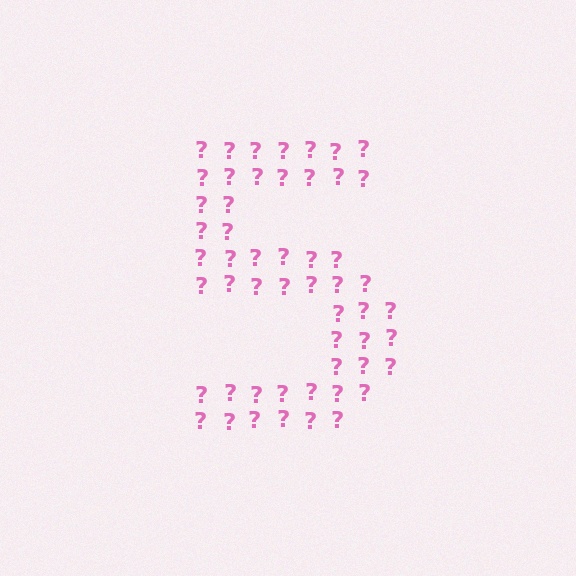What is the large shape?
The large shape is the digit 5.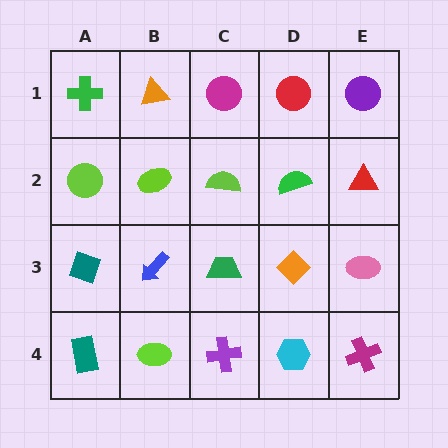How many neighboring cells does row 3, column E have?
3.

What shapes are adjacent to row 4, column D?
An orange diamond (row 3, column D), a purple cross (row 4, column C), a magenta cross (row 4, column E).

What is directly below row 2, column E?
A pink ellipse.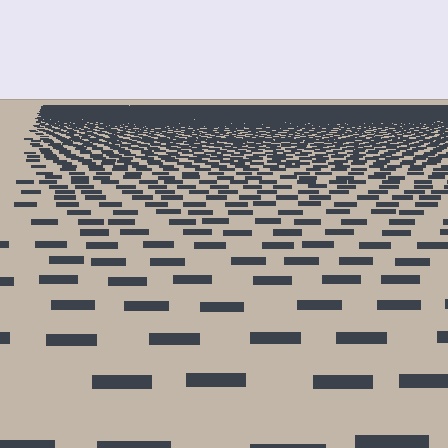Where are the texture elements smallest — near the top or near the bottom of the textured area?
Near the top.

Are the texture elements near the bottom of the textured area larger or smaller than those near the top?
Larger. Near the bottom, elements are closer to the viewer and appear at a bigger on-screen size.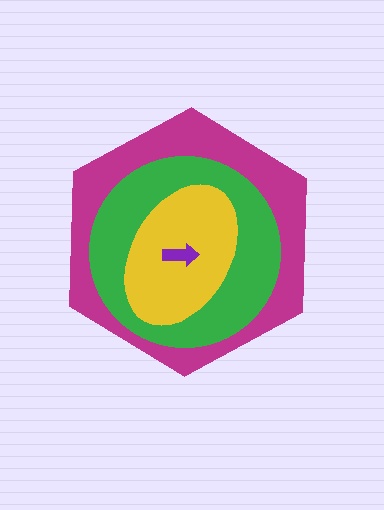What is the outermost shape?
The magenta hexagon.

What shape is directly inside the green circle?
The yellow ellipse.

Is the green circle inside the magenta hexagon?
Yes.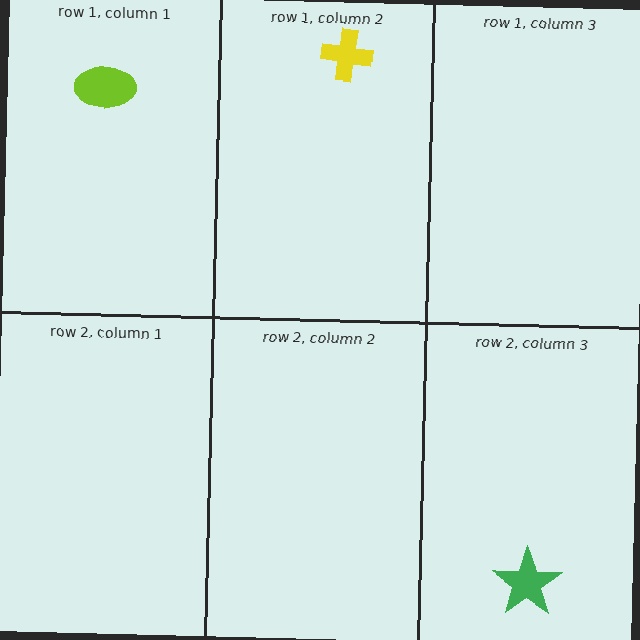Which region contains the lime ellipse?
The row 1, column 1 region.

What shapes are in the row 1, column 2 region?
The yellow cross.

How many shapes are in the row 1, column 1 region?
1.